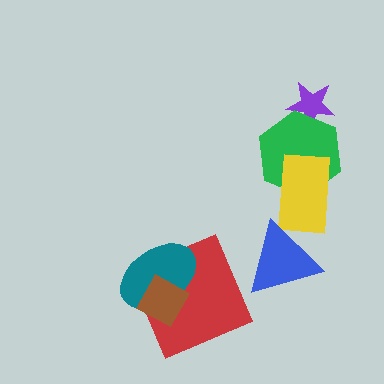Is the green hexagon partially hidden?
Yes, it is partially covered by another shape.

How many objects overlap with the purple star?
1 object overlaps with the purple star.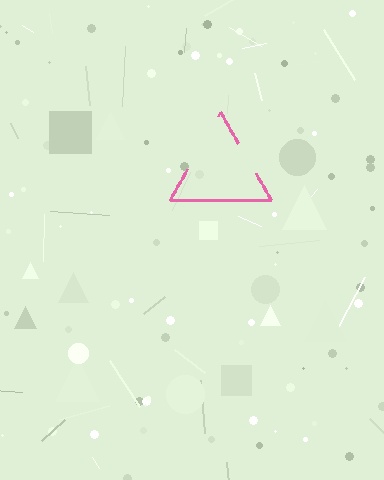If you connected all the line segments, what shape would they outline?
They would outline a triangle.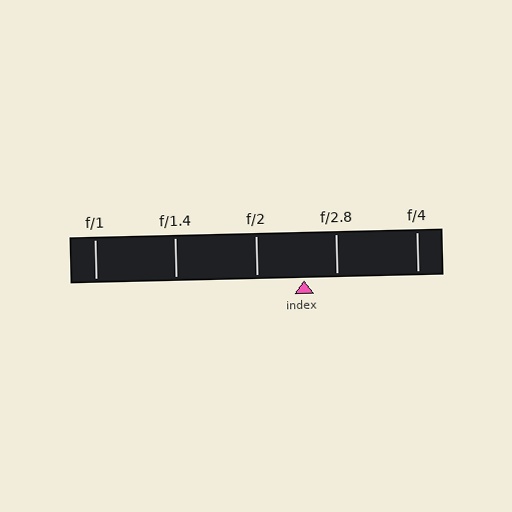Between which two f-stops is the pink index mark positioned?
The index mark is between f/2 and f/2.8.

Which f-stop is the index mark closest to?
The index mark is closest to f/2.8.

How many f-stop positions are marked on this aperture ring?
There are 5 f-stop positions marked.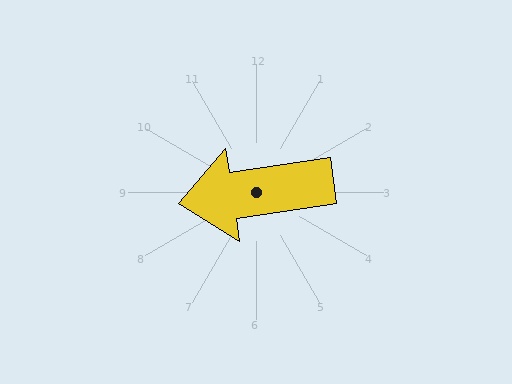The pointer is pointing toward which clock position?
Roughly 9 o'clock.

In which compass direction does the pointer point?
West.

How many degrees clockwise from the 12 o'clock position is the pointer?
Approximately 262 degrees.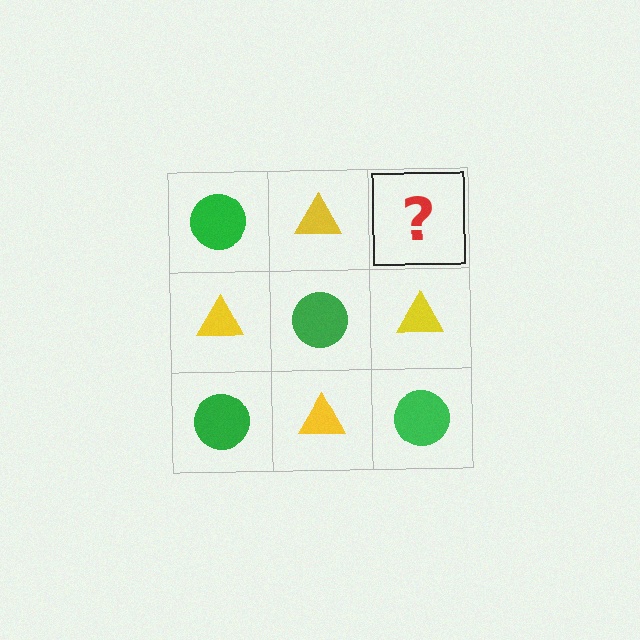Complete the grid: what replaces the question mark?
The question mark should be replaced with a green circle.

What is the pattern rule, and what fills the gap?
The rule is that it alternates green circle and yellow triangle in a checkerboard pattern. The gap should be filled with a green circle.